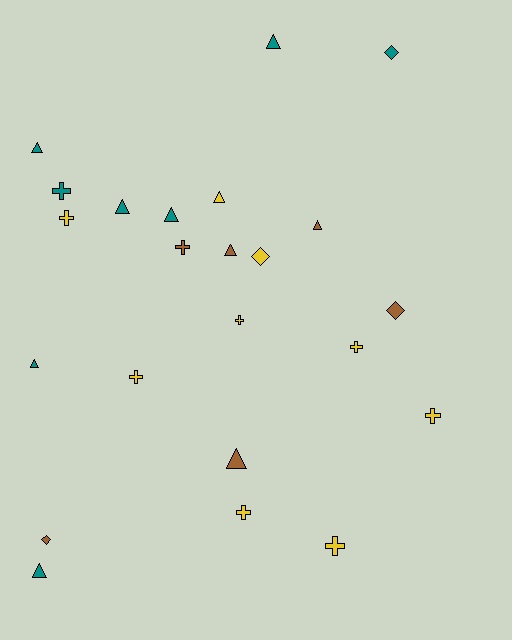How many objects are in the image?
There are 23 objects.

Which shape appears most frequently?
Triangle, with 10 objects.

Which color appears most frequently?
Yellow, with 9 objects.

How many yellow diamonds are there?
There is 1 yellow diamond.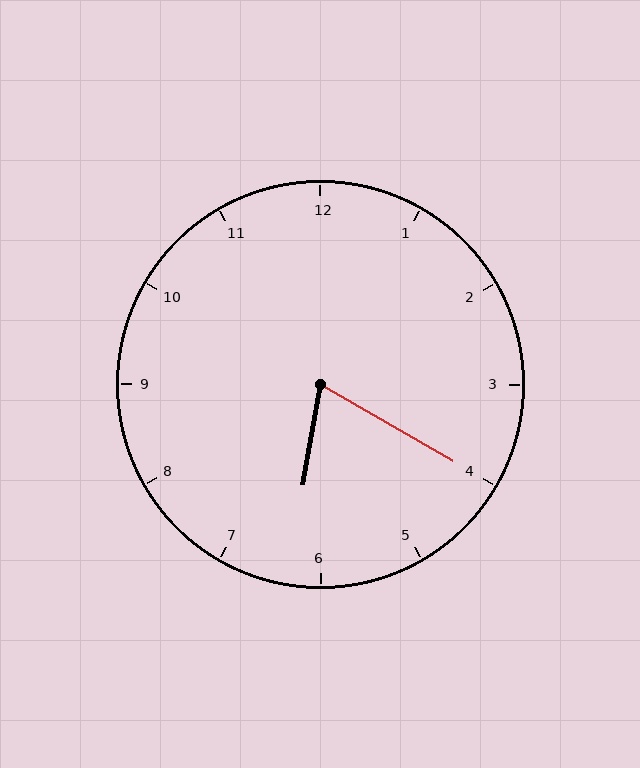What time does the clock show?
6:20.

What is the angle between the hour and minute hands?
Approximately 70 degrees.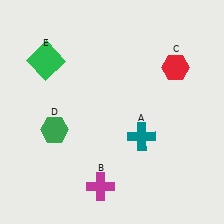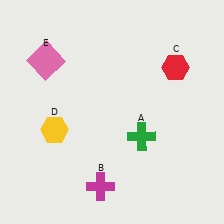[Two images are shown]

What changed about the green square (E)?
In Image 1, E is green. In Image 2, it changed to pink.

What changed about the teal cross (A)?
In Image 1, A is teal. In Image 2, it changed to green.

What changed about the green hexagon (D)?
In Image 1, D is green. In Image 2, it changed to yellow.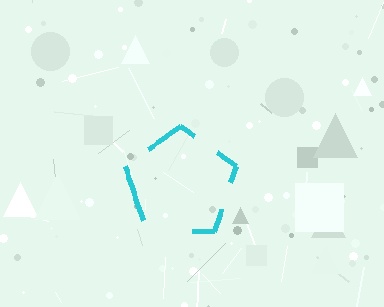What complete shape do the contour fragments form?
The contour fragments form a pentagon.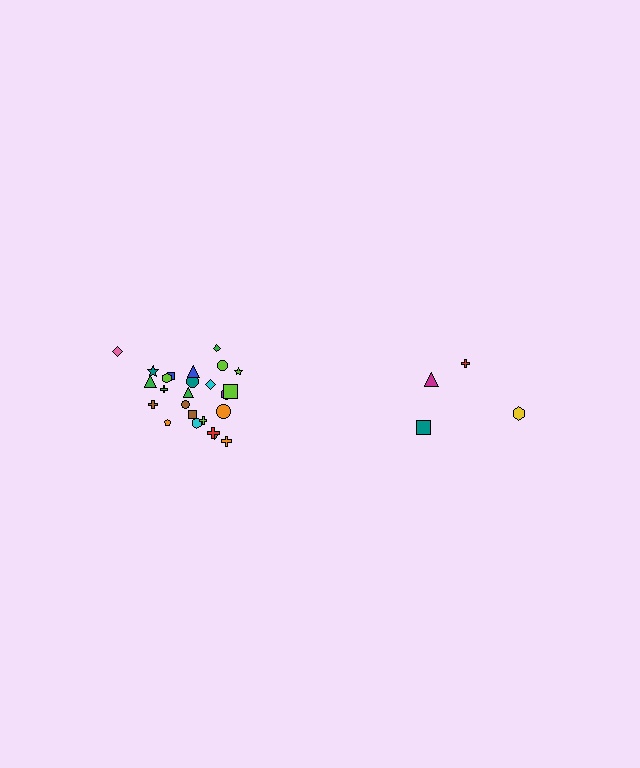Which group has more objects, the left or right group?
The left group.